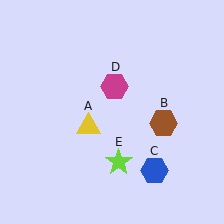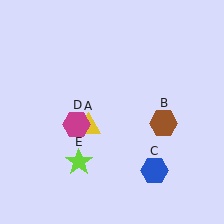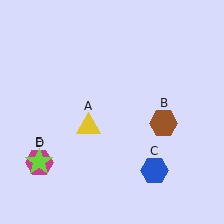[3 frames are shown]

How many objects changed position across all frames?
2 objects changed position: magenta hexagon (object D), lime star (object E).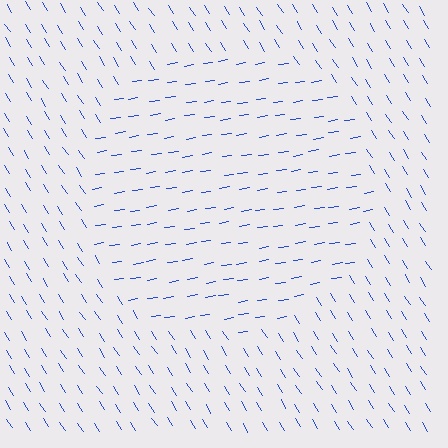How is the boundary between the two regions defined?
The boundary is defined purely by a change in line orientation (approximately 66 degrees difference). All lines are the same color and thickness.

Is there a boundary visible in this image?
Yes, there is a texture boundary formed by a change in line orientation.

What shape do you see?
I see a circle.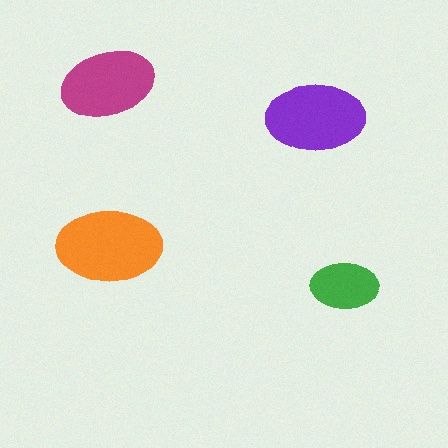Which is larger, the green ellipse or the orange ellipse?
The orange one.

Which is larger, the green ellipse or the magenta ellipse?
The magenta one.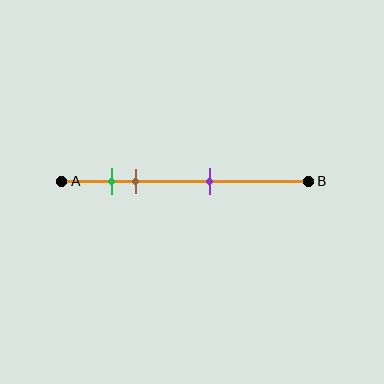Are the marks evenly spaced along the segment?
No, the marks are not evenly spaced.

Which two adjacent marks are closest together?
The green and brown marks are the closest adjacent pair.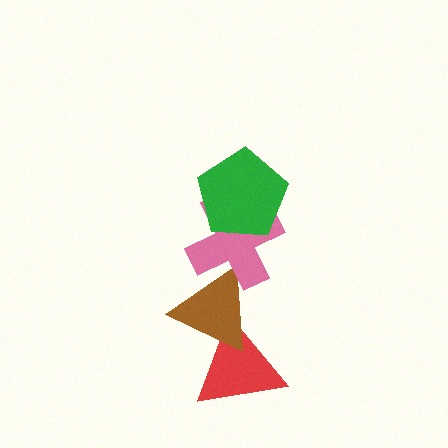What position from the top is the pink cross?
The pink cross is 2nd from the top.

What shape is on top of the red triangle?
The brown triangle is on top of the red triangle.